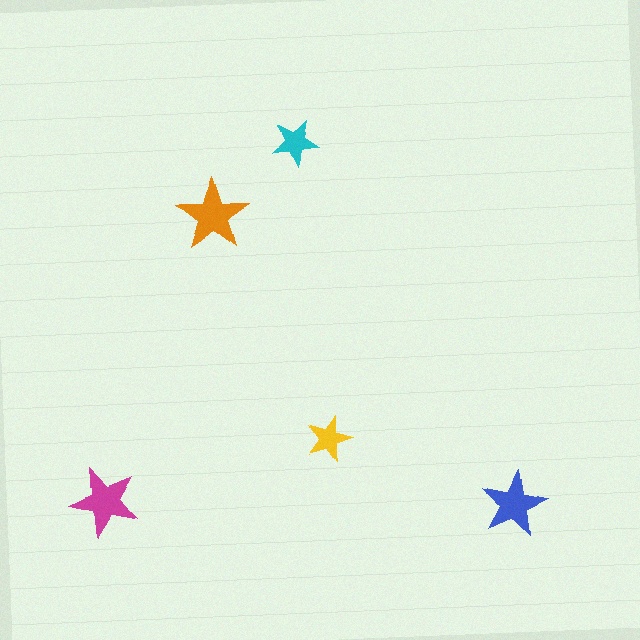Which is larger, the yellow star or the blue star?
The blue one.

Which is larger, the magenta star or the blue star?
The magenta one.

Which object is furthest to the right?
The blue star is rightmost.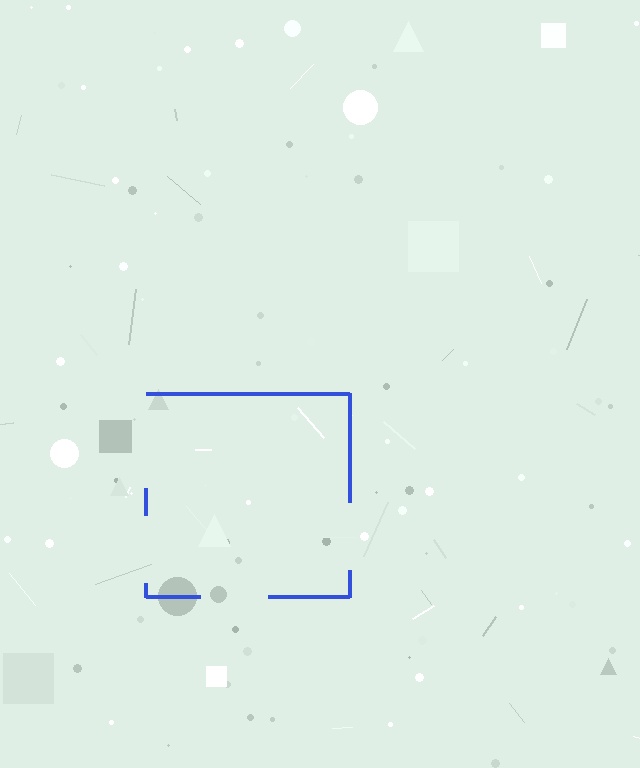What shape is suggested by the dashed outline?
The dashed outline suggests a square.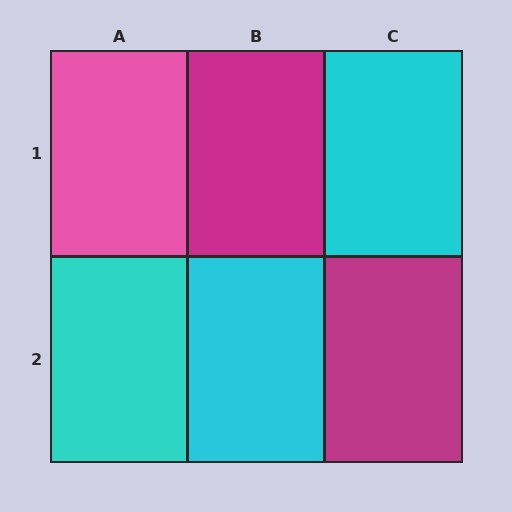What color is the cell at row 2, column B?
Cyan.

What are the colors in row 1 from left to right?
Pink, magenta, cyan.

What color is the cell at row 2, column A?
Cyan.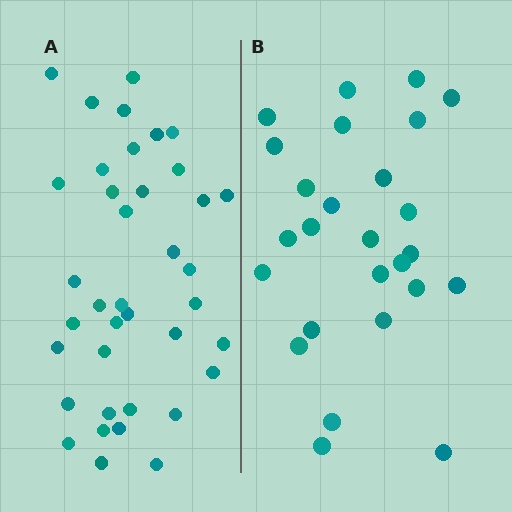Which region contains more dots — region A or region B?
Region A (the left region) has more dots.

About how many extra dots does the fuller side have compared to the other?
Region A has roughly 12 or so more dots than region B.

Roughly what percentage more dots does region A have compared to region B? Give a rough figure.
About 45% more.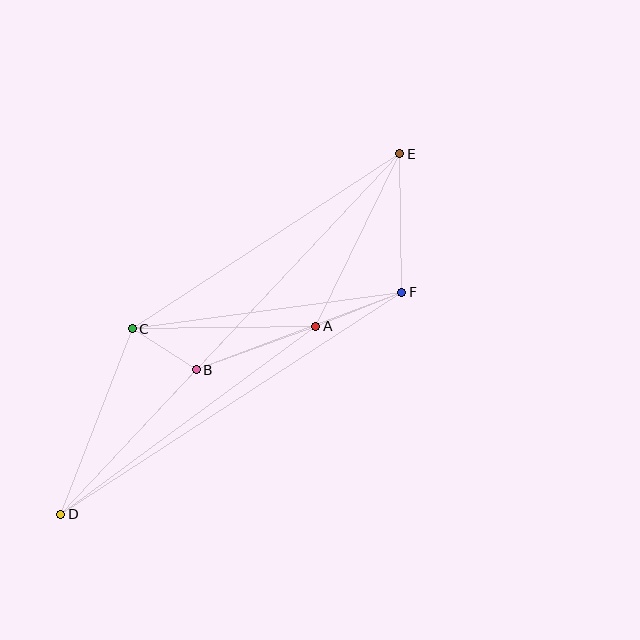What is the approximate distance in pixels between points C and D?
The distance between C and D is approximately 199 pixels.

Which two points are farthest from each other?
Points D and E are farthest from each other.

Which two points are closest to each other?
Points B and C are closest to each other.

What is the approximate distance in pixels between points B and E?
The distance between B and E is approximately 297 pixels.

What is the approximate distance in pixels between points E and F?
The distance between E and F is approximately 138 pixels.